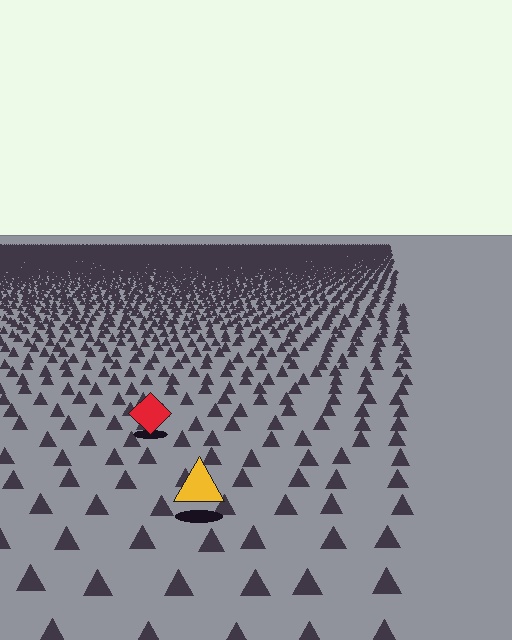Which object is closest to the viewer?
The yellow triangle is closest. The texture marks near it are larger and more spread out.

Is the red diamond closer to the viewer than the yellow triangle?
No. The yellow triangle is closer — you can tell from the texture gradient: the ground texture is coarser near it.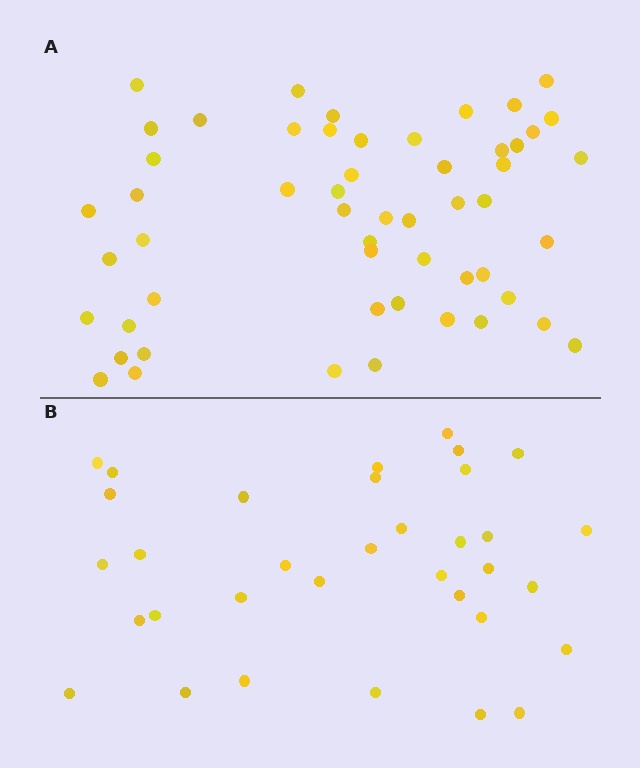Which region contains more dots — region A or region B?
Region A (the top region) has more dots.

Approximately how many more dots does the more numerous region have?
Region A has approximately 20 more dots than region B.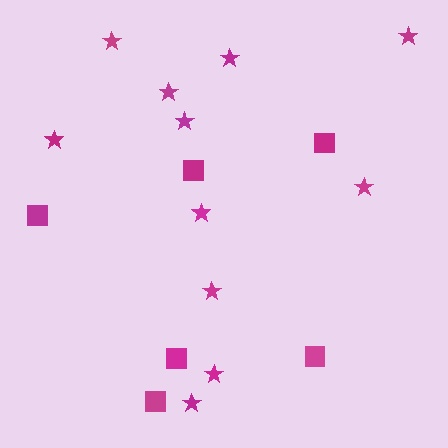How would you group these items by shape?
There are 2 groups: one group of stars (11) and one group of squares (6).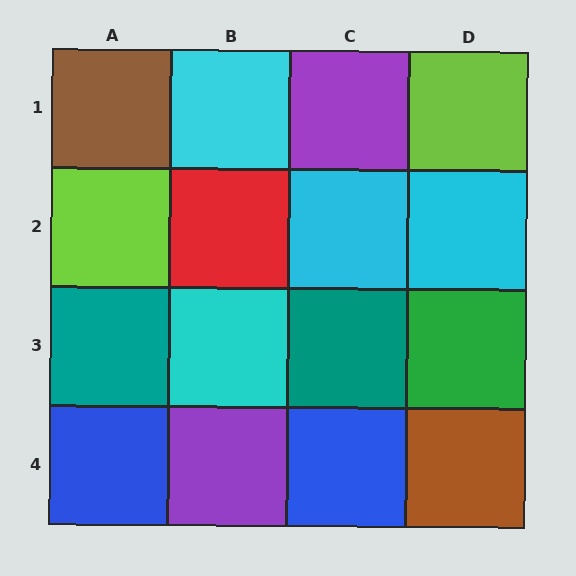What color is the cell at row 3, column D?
Green.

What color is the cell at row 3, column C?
Teal.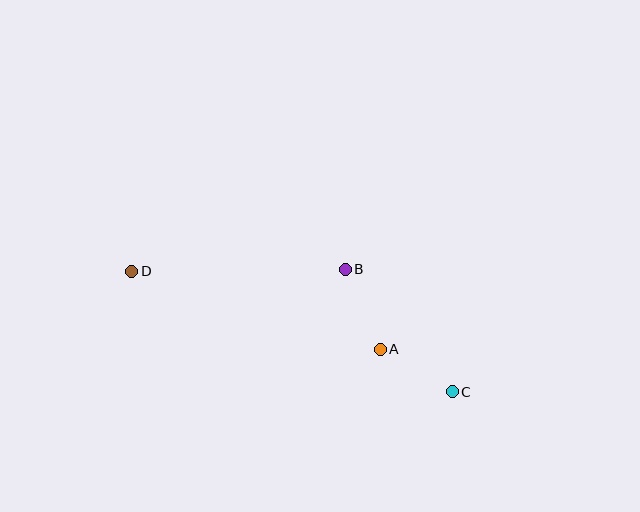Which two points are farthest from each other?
Points C and D are farthest from each other.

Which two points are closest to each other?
Points A and C are closest to each other.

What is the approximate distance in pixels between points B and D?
The distance between B and D is approximately 213 pixels.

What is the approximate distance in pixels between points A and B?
The distance between A and B is approximately 87 pixels.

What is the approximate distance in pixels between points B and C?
The distance between B and C is approximately 163 pixels.